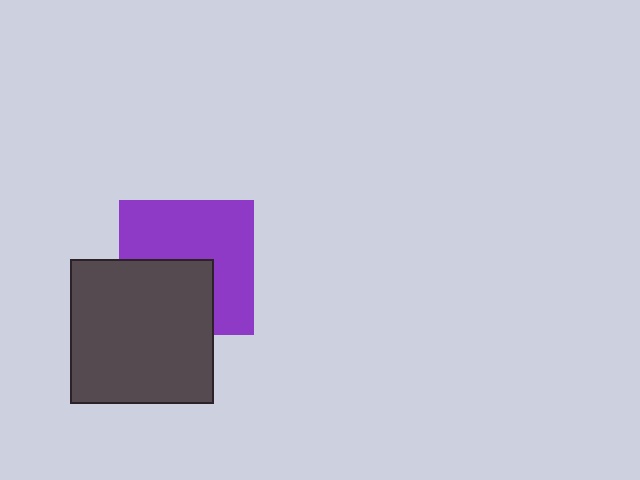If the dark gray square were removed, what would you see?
You would see the complete purple square.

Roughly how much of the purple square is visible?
About half of it is visible (roughly 61%).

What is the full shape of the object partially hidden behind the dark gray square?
The partially hidden object is a purple square.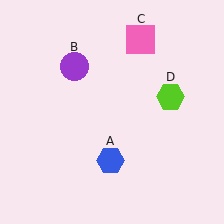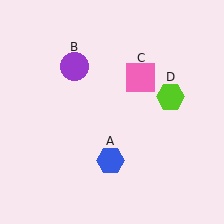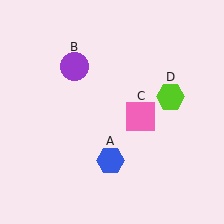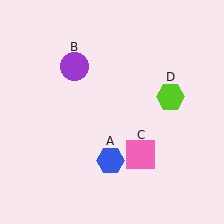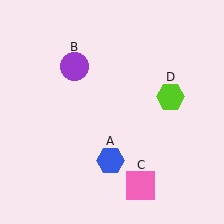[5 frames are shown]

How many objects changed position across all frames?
1 object changed position: pink square (object C).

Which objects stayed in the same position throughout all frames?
Blue hexagon (object A) and purple circle (object B) and lime hexagon (object D) remained stationary.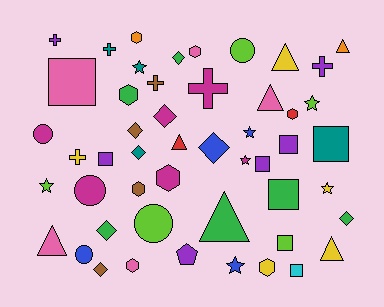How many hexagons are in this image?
There are 8 hexagons.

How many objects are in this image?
There are 50 objects.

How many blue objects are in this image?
There are 4 blue objects.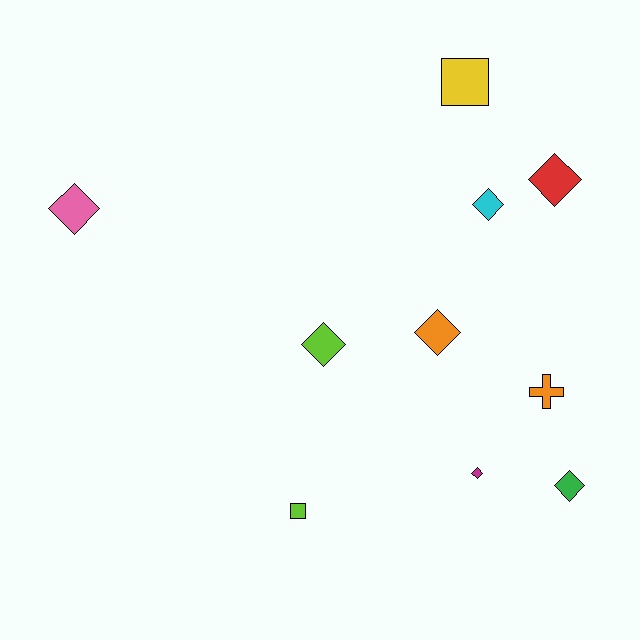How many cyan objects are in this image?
There is 1 cyan object.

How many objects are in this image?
There are 10 objects.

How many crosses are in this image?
There is 1 cross.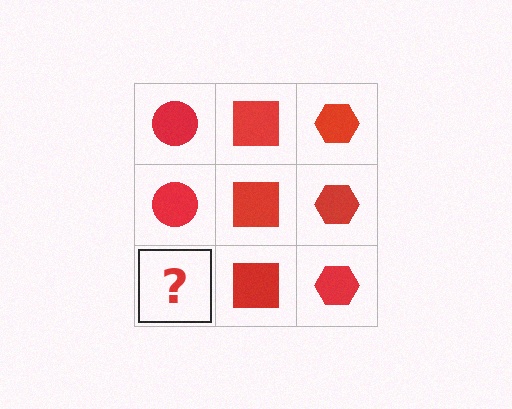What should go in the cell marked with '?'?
The missing cell should contain a red circle.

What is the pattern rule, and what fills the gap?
The rule is that each column has a consistent shape. The gap should be filled with a red circle.